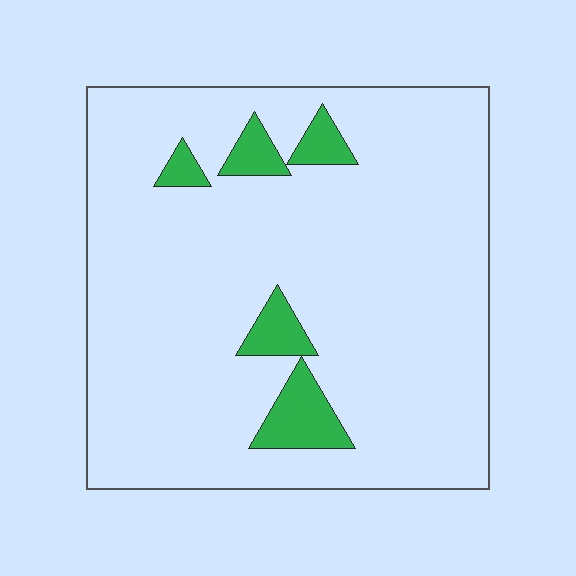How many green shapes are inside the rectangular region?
5.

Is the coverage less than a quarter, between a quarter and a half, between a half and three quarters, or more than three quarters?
Less than a quarter.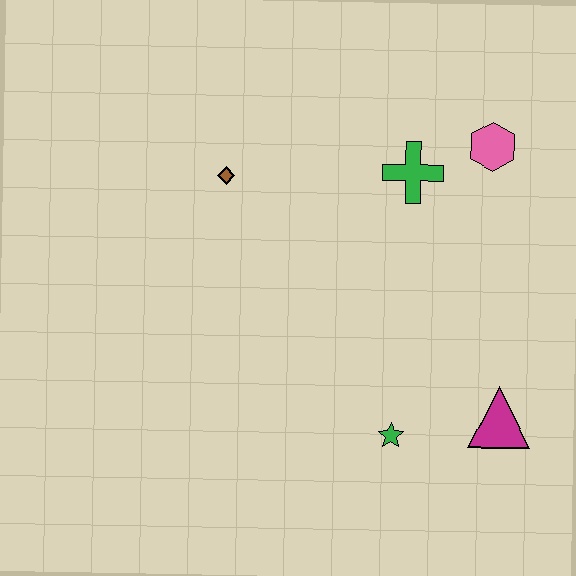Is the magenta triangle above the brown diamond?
No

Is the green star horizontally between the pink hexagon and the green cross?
No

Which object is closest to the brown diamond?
The green cross is closest to the brown diamond.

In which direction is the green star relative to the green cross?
The green star is below the green cross.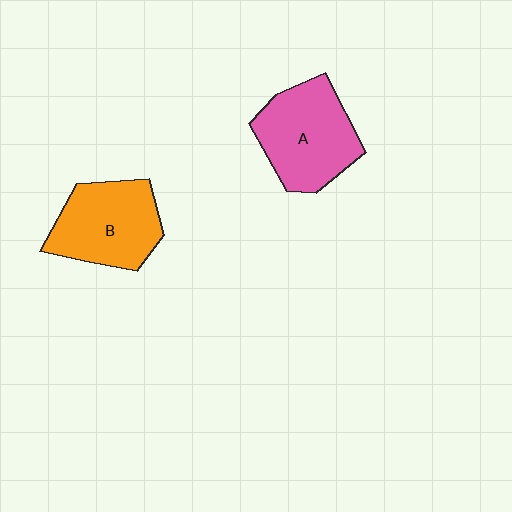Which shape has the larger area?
Shape A (pink).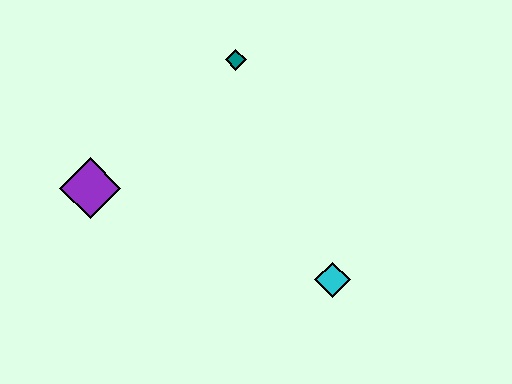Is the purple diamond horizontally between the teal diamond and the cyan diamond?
No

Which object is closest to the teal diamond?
The purple diamond is closest to the teal diamond.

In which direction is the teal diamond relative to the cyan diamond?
The teal diamond is above the cyan diamond.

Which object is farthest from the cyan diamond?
The purple diamond is farthest from the cyan diamond.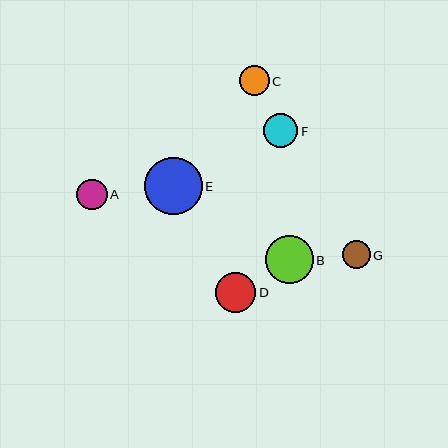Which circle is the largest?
Circle E is the largest with a size of approximately 57 pixels.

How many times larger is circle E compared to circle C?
Circle E is approximately 1.9 times the size of circle C.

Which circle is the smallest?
Circle G is the smallest with a size of approximately 28 pixels.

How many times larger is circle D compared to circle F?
Circle D is approximately 1.2 times the size of circle F.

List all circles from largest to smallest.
From largest to smallest: E, B, D, F, A, C, G.